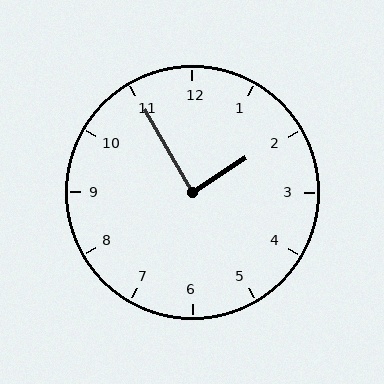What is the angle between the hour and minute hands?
Approximately 88 degrees.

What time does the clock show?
1:55.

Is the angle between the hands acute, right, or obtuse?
It is right.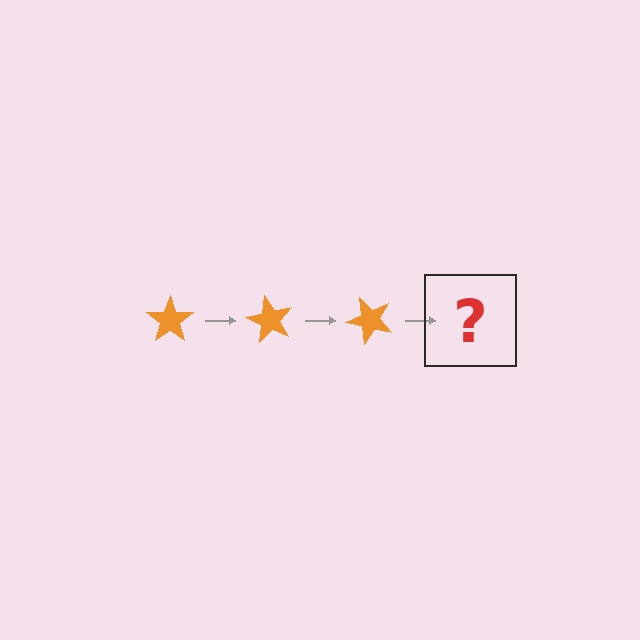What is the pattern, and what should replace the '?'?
The pattern is that the star rotates 60 degrees each step. The '?' should be an orange star rotated 180 degrees.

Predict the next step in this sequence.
The next step is an orange star rotated 180 degrees.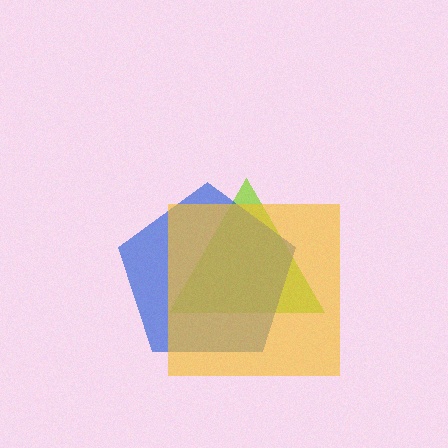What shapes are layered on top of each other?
The layered shapes are: a lime triangle, a blue pentagon, a yellow square.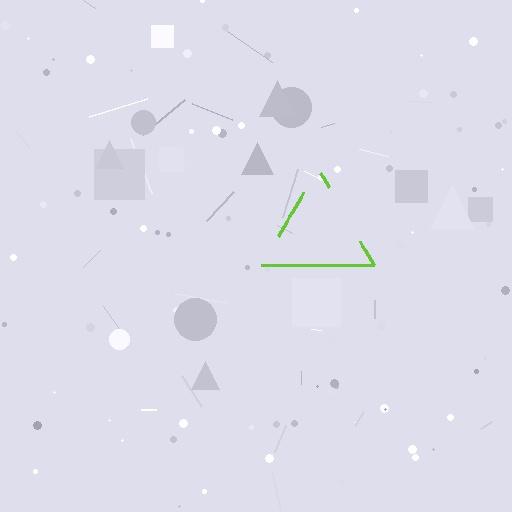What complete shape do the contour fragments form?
The contour fragments form a triangle.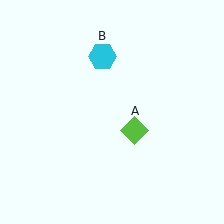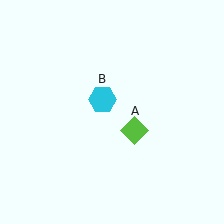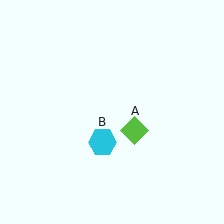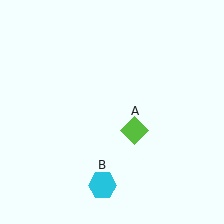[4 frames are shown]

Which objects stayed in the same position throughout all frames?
Lime diamond (object A) remained stationary.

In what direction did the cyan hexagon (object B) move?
The cyan hexagon (object B) moved down.